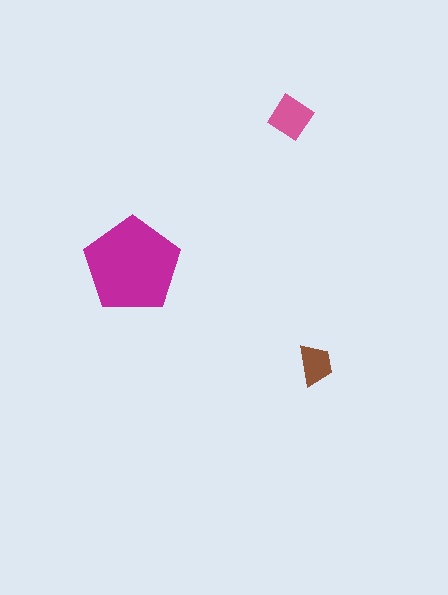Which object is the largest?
The magenta pentagon.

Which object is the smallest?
The brown trapezoid.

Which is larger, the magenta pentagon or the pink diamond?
The magenta pentagon.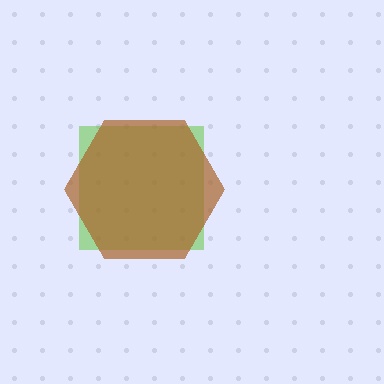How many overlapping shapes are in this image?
There are 2 overlapping shapes in the image.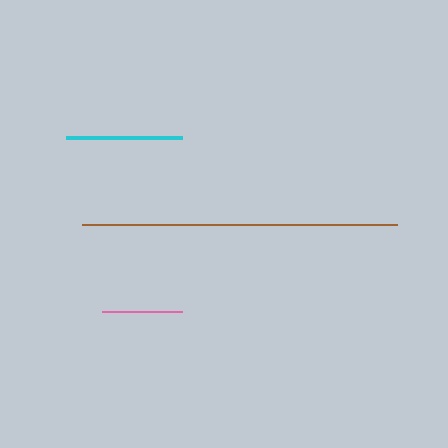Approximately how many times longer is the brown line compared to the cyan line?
The brown line is approximately 2.7 times the length of the cyan line.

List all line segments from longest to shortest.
From longest to shortest: brown, cyan, pink.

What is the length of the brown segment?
The brown segment is approximately 316 pixels long.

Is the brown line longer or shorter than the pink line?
The brown line is longer than the pink line.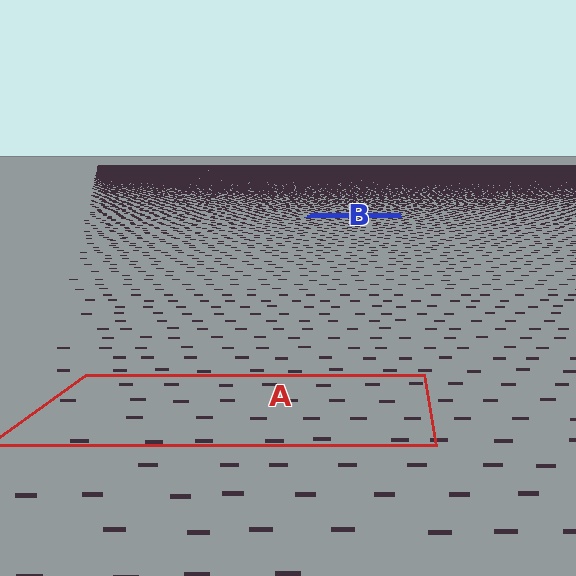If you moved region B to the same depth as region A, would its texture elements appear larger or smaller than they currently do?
They would appear larger. At a closer depth, the same texture elements are projected at a bigger on-screen size.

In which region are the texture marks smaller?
The texture marks are smaller in region B, because it is farther away.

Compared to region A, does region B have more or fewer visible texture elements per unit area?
Region B has more texture elements per unit area — they are packed more densely because it is farther away.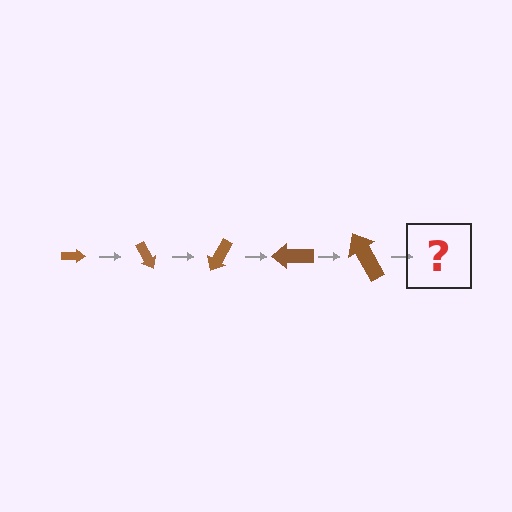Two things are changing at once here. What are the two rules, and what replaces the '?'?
The two rules are that the arrow grows larger each step and it rotates 60 degrees each step. The '?' should be an arrow, larger than the previous one and rotated 300 degrees from the start.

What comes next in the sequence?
The next element should be an arrow, larger than the previous one and rotated 300 degrees from the start.